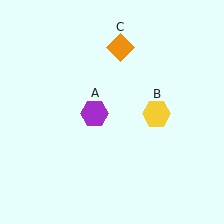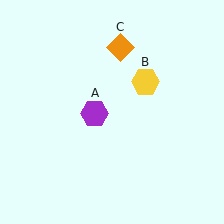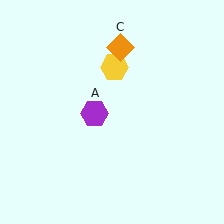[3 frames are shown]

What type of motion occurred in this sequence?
The yellow hexagon (object B) rotated counterclockwise around the center of the scene.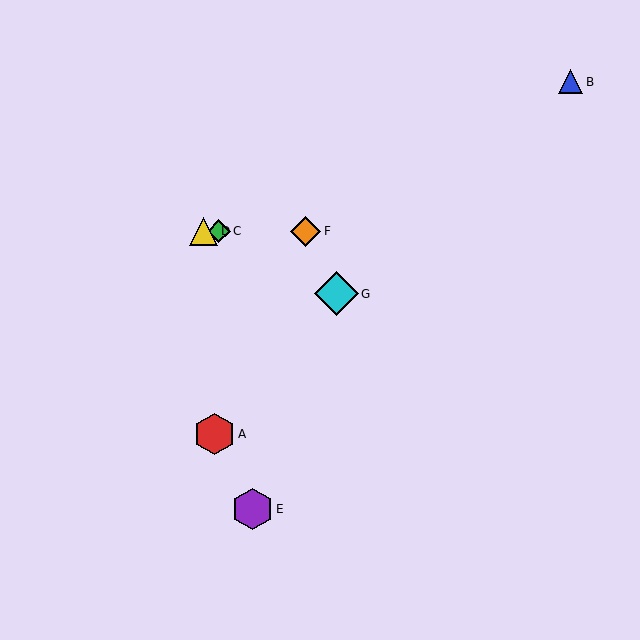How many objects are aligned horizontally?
3 objects (C, D, F) are aligned horizontally.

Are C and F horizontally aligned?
Yes, both are at y≈231.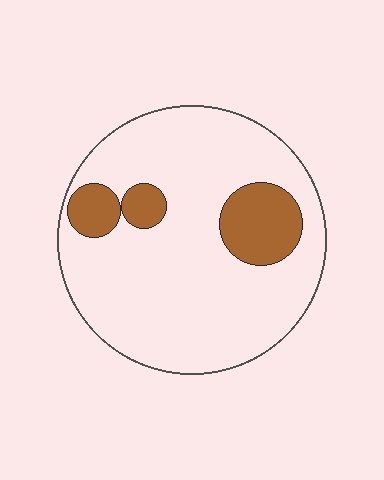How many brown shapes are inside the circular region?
3.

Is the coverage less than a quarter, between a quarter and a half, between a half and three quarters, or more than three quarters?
Less than a quarter.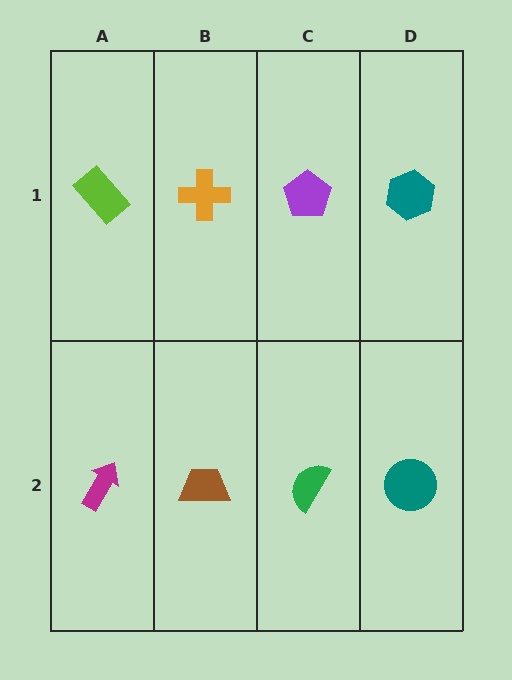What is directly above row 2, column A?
A lime rectangle.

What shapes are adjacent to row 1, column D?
A teal circle (row 2, column D), a purple pentagon (row 1, column C).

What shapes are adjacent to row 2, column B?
An orange cross (row 1, column B), a magenta arrow (row 2, column A), a green semicircle (row 2, column C).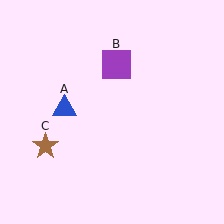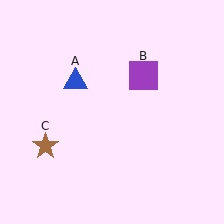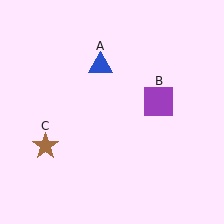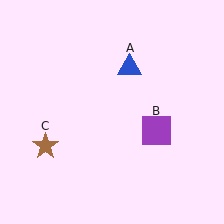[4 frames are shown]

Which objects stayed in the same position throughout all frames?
Brown star (object C) remained stationary.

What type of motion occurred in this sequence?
The blue triangle (object A), purple square (object B) rotated clockwise around the center of the scene.